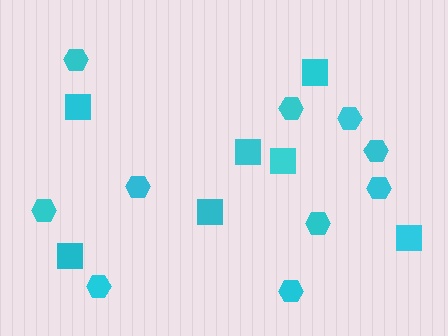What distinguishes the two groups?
There are 2 groups: one group of hexagons (10) and one group of squares (7).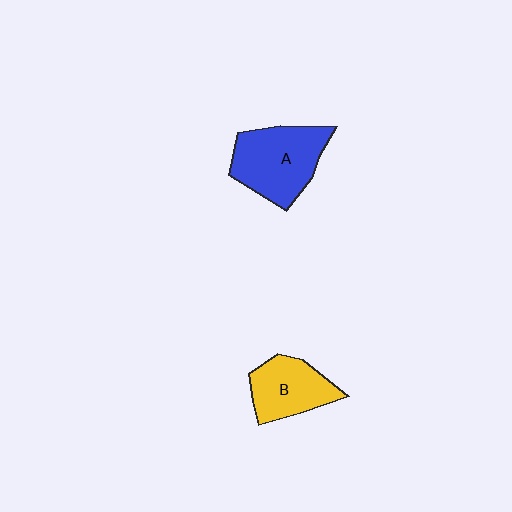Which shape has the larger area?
Shape A (blue).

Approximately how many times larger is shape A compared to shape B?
Approximately 1.4 times.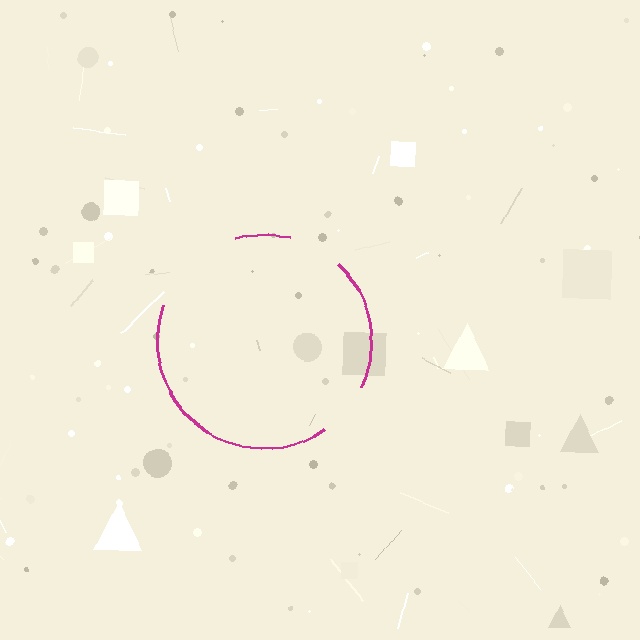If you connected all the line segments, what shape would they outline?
They would outline a circle.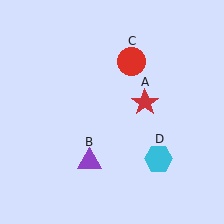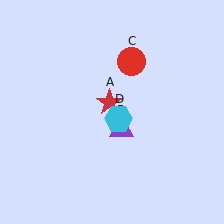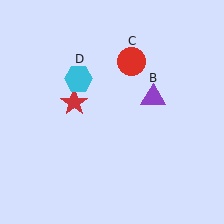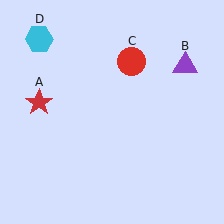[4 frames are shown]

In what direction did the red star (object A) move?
The red star (object A) moved left.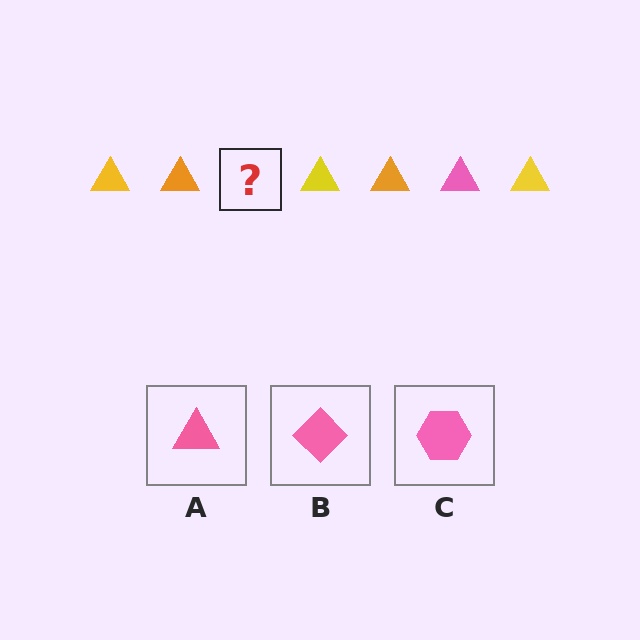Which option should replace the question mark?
Option A.